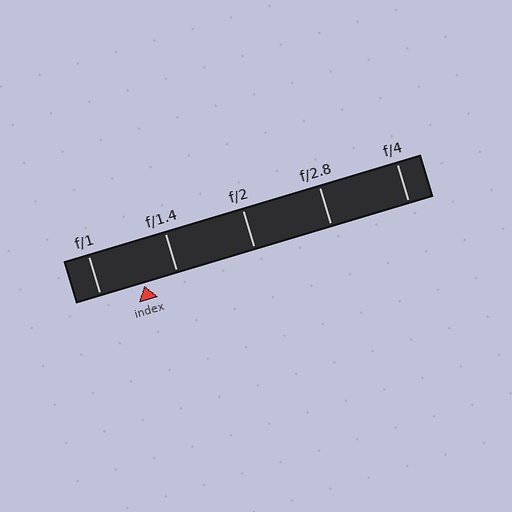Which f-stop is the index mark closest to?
The index mark is closest to f/1.4.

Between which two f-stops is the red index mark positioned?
The index mark is between f/1 and f/1.4.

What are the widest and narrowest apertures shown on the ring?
The widest aperture shown is f/1 and the narrowest is f/4.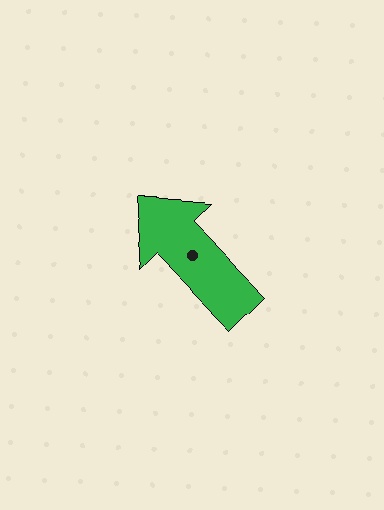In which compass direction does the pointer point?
Northwest.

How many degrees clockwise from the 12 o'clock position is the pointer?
Approximately 315 degrees.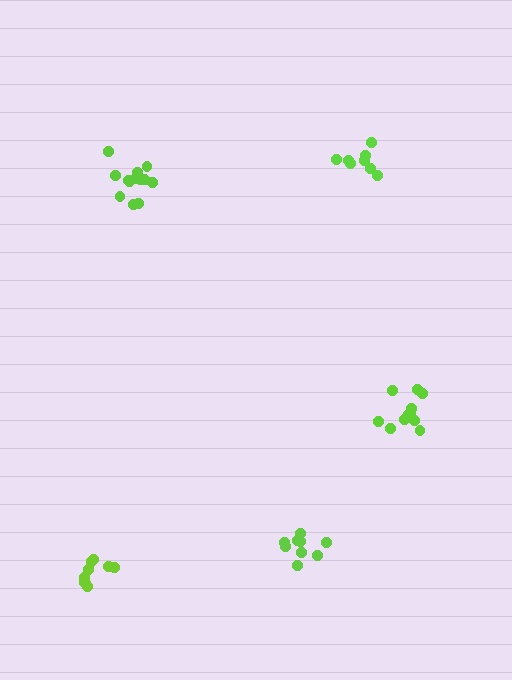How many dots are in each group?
Group 1: 13 dots, Group 2: 9 dots, Group 3: 8 dots, Group 4: 11 dots, Group 5: 9 dots (50 total).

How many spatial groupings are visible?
There are 5 spatial groupings.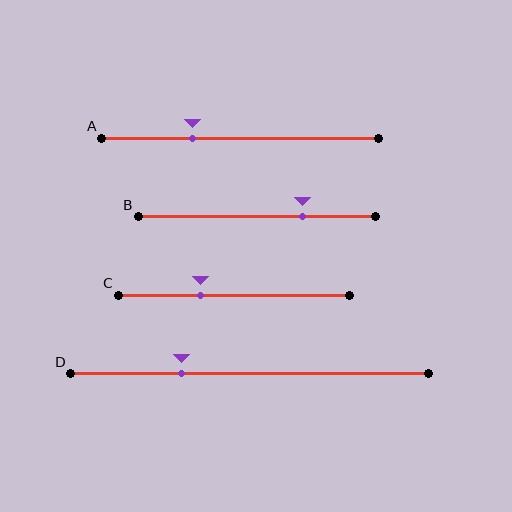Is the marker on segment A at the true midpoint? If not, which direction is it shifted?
No, the marker on segment A is shifted to the left by about 17% of the segment length.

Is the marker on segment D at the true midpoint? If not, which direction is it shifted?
No, the marker on segment D is shifted to the left by about 19% of the segment length.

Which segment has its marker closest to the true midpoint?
Segment C has its marker closest to the true midpoint.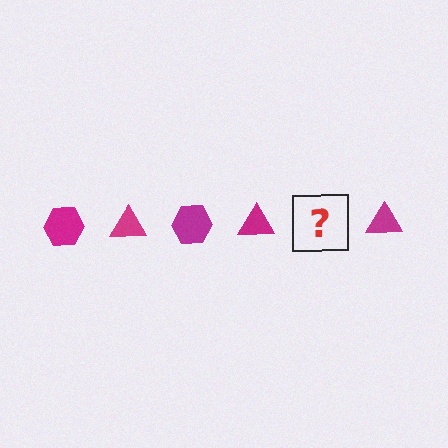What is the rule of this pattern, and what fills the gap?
The rule is that the pattern cycles through hexagon, triangle shapes in magenta. The gap should be filled with a magenta hexagon.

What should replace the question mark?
The question mark should be replaced with a magenta hexagon.